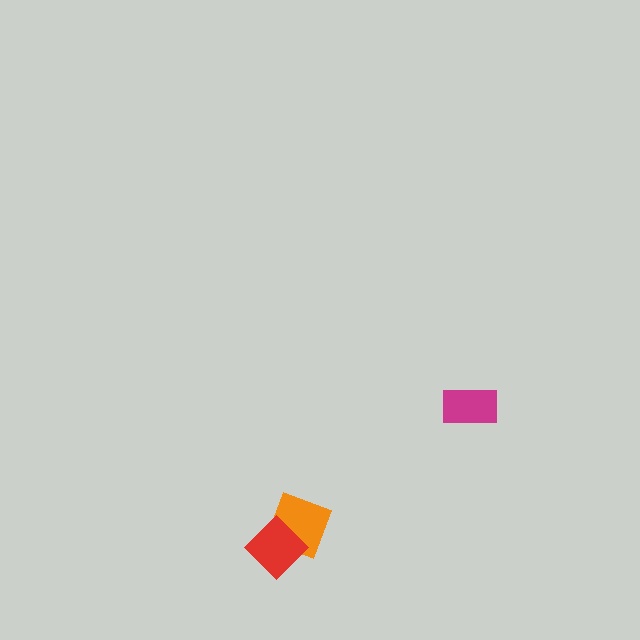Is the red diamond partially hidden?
No, no other shape covers it.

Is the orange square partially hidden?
Yes, it is partially covered by another shape.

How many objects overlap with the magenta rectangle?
0 objects overlap with the magenta rectangle.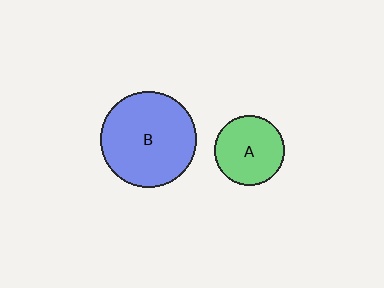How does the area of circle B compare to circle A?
Approximately 1.9 times.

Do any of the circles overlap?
No, none of the circles overlap.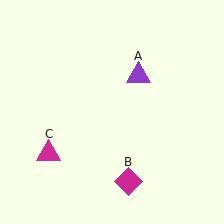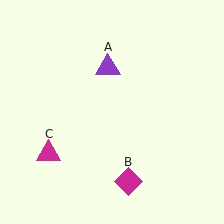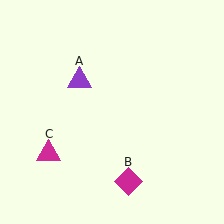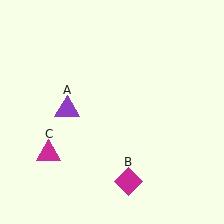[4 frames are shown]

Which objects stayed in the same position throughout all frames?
Magenta diamond (object B) and magenta triangle (object C) remained stationary.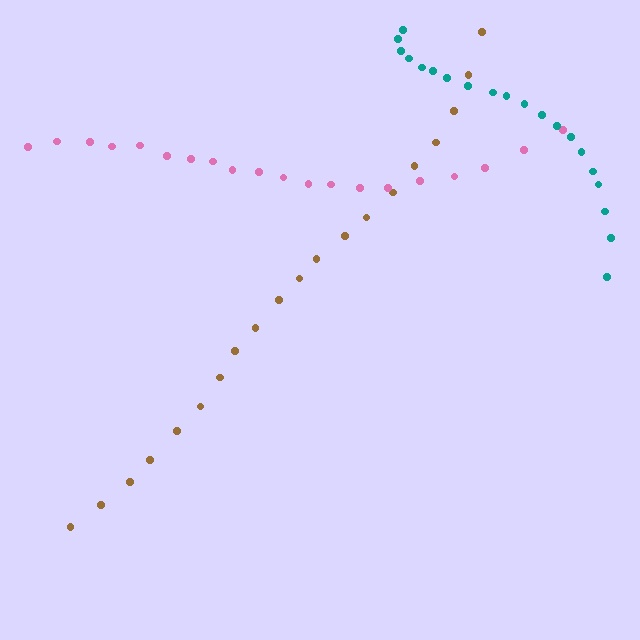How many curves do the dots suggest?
There are 3 distinct paths.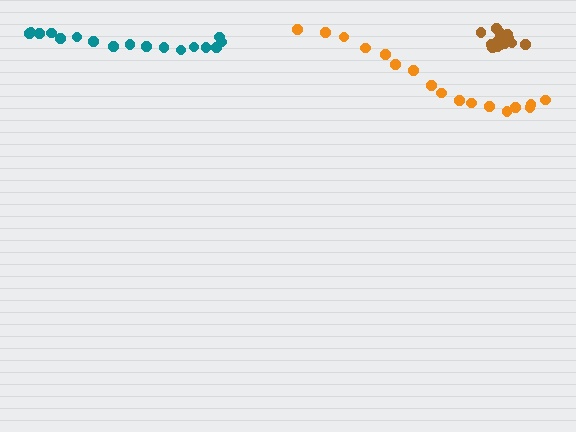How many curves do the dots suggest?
There are 3 distinct paths.